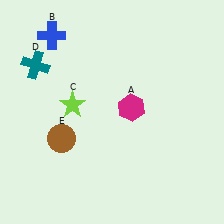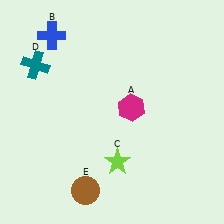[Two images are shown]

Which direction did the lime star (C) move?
The lime star (C) moved down.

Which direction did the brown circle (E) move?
The brown circle (E) moved down.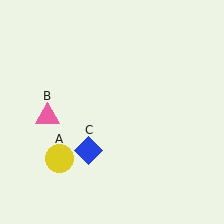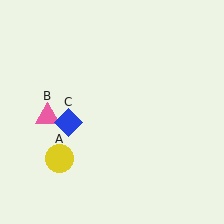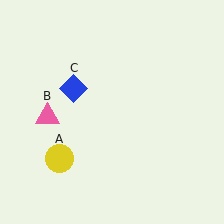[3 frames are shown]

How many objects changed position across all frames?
1 object changed position: blue diamond (object C).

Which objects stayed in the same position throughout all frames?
Yellow circle (object A) and pink triangle (object B) remained stationary.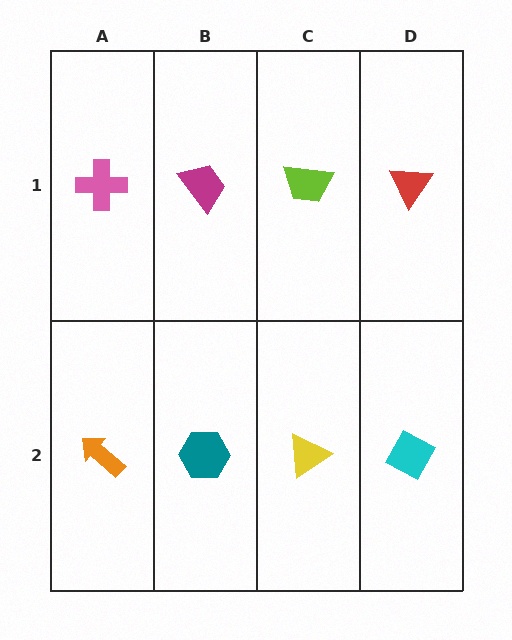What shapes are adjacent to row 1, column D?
A cyan diamond (row 2, column D), a lime trapezoid (row 1, column C).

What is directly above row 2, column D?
A red triangle.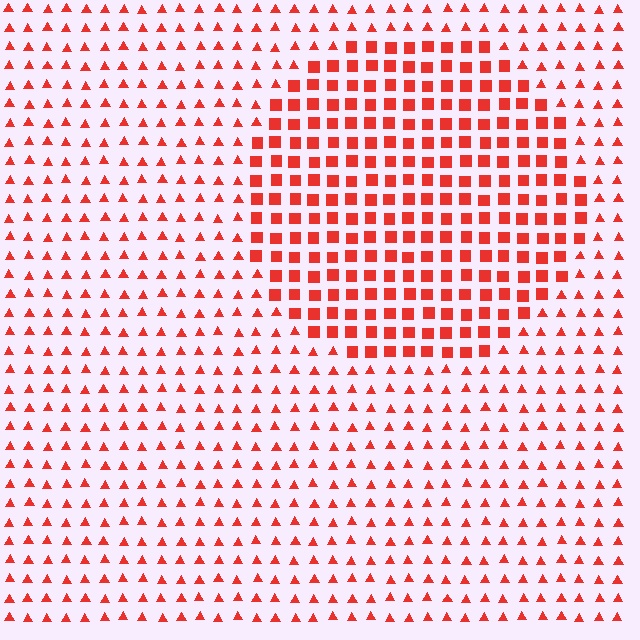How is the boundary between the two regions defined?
The boundary is defined by a change in element shape: squares inside vs. triangles outside. All elements share the same color and spacing.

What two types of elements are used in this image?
The image uses squares inside the circle region and triangles outside it.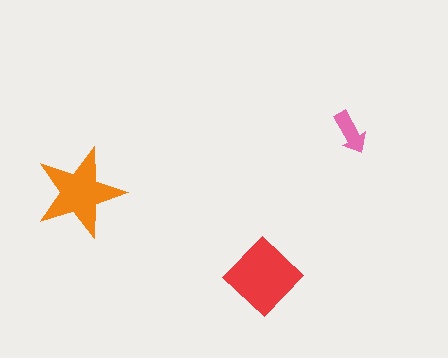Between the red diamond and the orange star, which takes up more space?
The red diamond.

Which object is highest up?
The pink arrow is topmost.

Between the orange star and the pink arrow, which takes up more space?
The orange star.